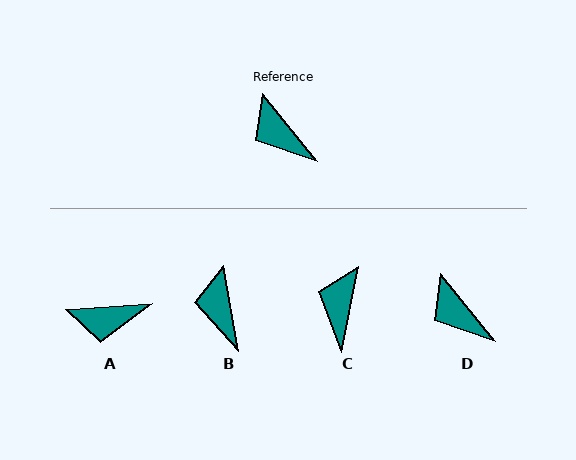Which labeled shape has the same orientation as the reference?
D.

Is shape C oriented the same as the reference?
No, it is off by about 50 degrees.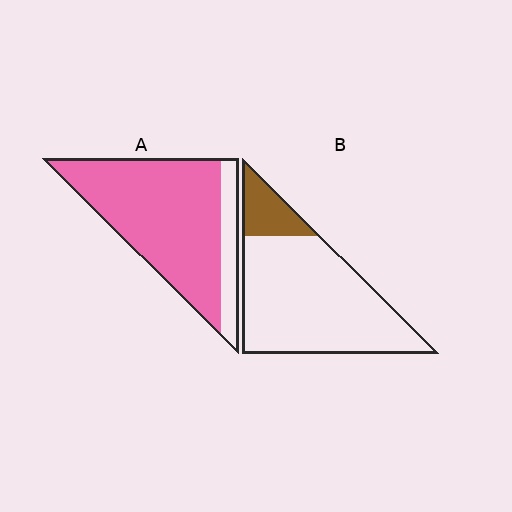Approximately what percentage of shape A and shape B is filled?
A is approximately 85% and B is approximately 15%.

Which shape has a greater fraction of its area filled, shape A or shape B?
Shape A.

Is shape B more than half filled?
No.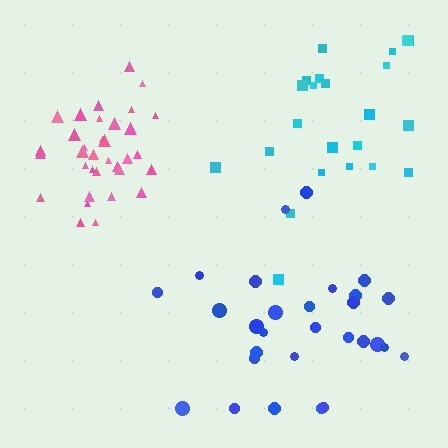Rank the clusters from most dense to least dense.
pink, blue, cyan.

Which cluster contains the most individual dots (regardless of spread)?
Pink (34).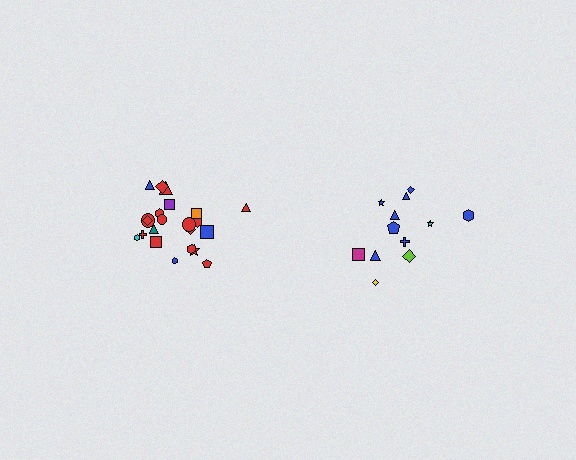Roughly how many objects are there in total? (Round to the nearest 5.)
Roughly 35 objects in total.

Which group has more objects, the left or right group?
The left group.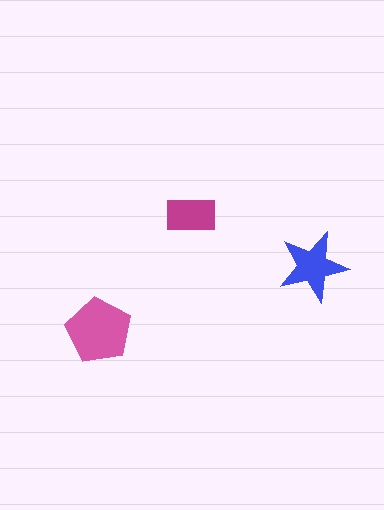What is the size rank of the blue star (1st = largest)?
2nd.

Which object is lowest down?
The pink pentagon is bottommost.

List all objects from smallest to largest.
The magenta rectangle, the blue star, the pink pentagon.